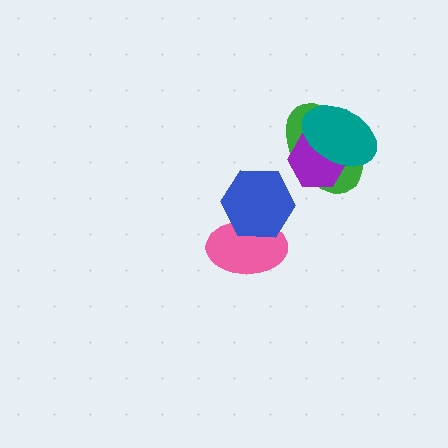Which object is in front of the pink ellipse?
The blue hexagon is in front of the pink ellipse.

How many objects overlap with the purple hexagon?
2 objects overlap with the purple hexagon.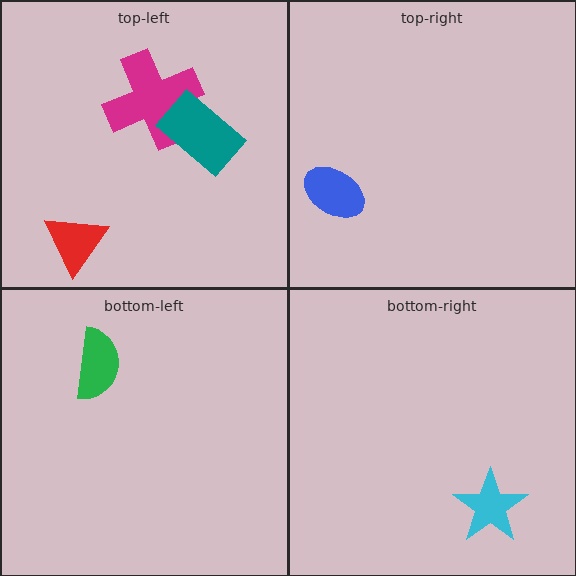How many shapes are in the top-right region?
1.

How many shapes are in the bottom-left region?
1.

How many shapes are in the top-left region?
3.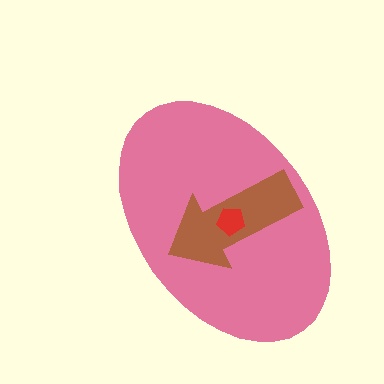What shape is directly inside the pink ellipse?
The brown arrow.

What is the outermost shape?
The pink ellipse.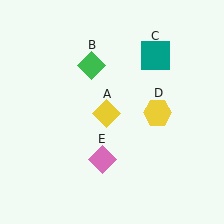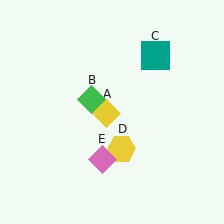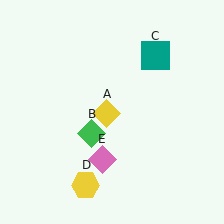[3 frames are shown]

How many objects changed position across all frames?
2 objects changed position: green diamond (object B), yellow hexagon (object D).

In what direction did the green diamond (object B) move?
The green diamond (object B) moved down.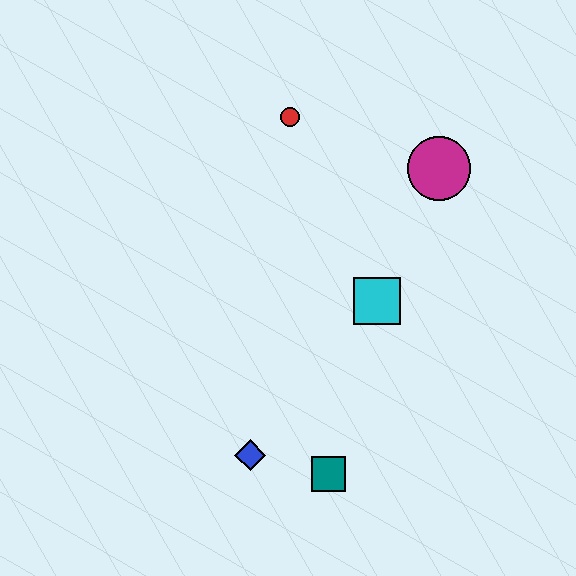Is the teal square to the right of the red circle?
Yes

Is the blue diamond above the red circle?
No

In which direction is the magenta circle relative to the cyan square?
The magenta circle is above the cyan square.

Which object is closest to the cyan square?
The magenta circle is closest to the cyan square.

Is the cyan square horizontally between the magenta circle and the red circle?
Yes